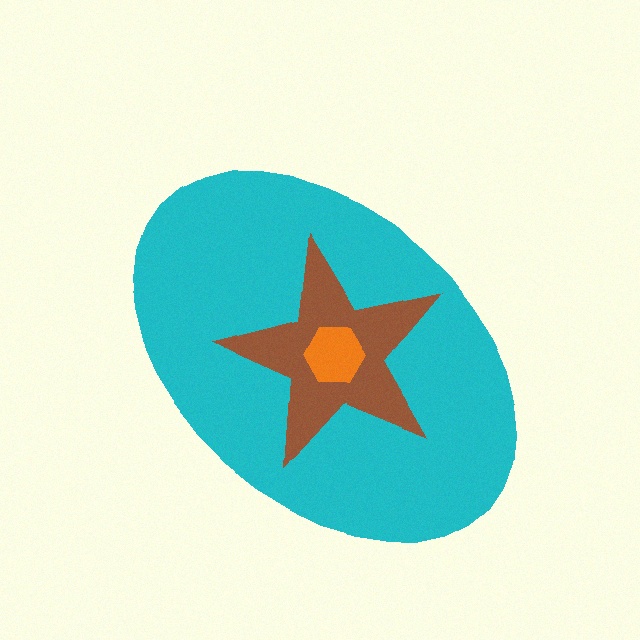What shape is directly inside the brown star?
The orange hexagon.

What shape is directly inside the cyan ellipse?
The brown star.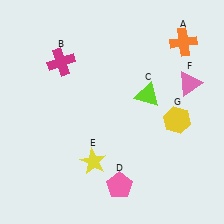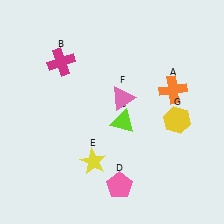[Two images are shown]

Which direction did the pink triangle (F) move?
The pink triangle (F) moved left.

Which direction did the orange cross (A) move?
The orange cross (A) moved down.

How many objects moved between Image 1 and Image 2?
3 objects moved between the two images.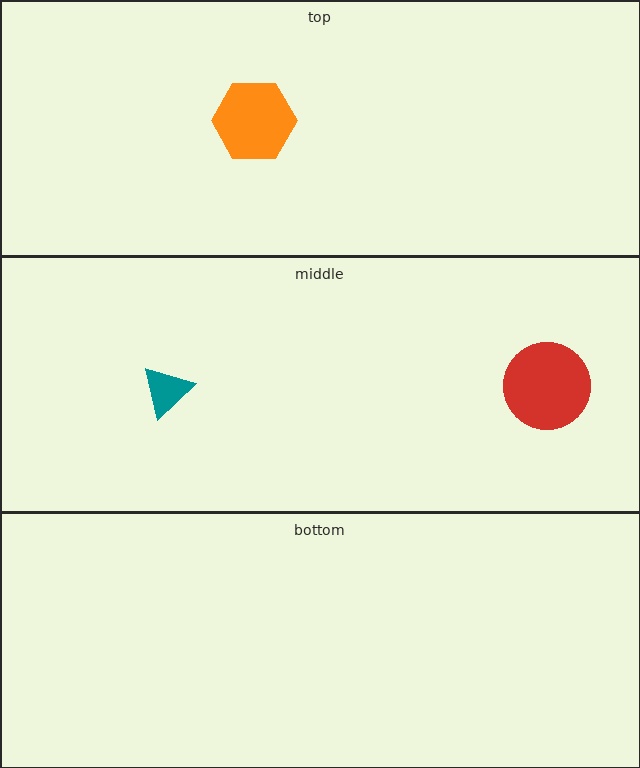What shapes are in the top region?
The orange hexagon.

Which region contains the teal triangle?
The middle region.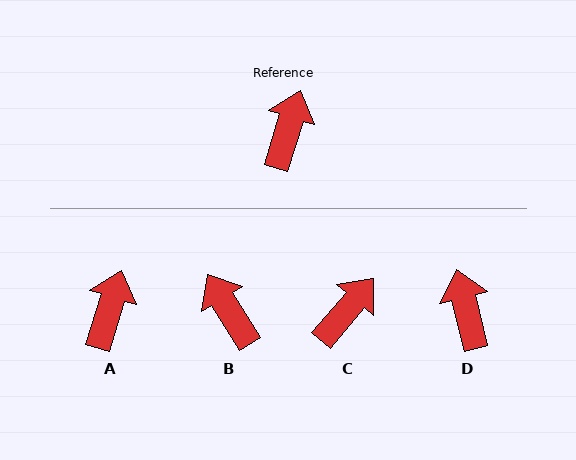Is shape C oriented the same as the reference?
No, it is off by about 23 degrees.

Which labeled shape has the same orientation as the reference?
A.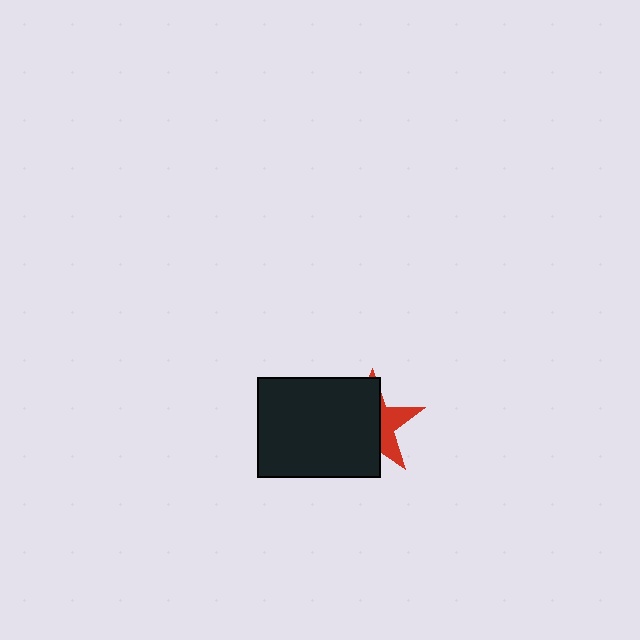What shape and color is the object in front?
The object in front is a black rectangle.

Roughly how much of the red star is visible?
A small part of it is visible (roughly 34%).